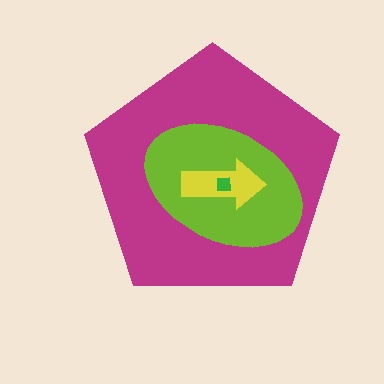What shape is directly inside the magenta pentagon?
The lime ellipse.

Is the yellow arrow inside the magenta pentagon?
Yes.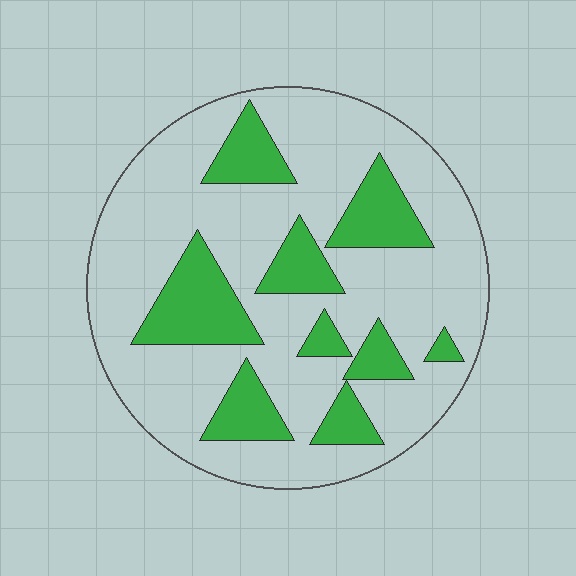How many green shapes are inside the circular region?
9.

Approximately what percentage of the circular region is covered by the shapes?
Approximately 25%.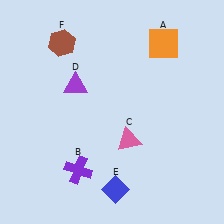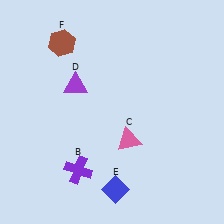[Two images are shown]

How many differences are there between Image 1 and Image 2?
There is 1 difference between the two images.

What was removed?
The orange square (A) was removed in Image 2.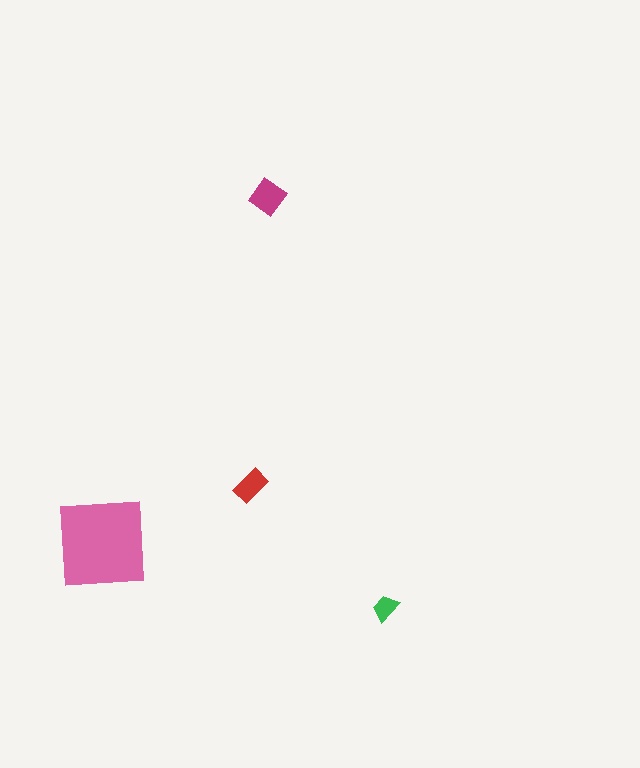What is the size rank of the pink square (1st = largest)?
1st.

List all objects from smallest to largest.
The green trapezoid, the red rectangle, the magenta diamond, the pink square.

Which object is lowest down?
The green trapezoid is bottommost.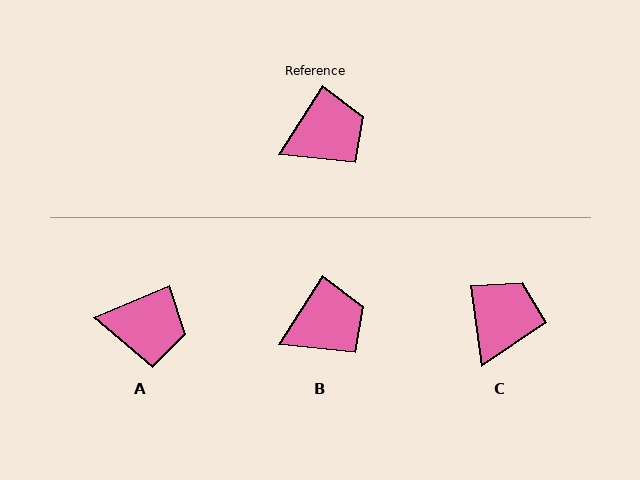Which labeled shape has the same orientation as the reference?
B.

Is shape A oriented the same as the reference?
No, it is off by about 35 degrees.